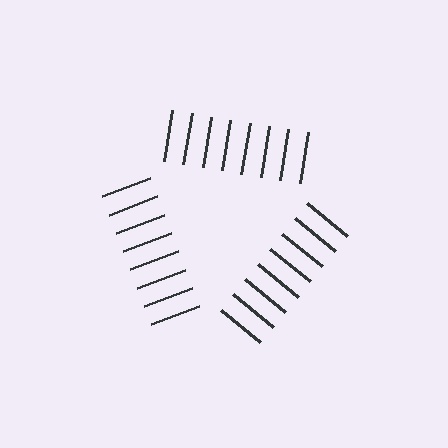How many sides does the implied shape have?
3 sides — the line-ends trace a triangle.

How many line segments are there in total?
24 — 8 along each of the 3 edges.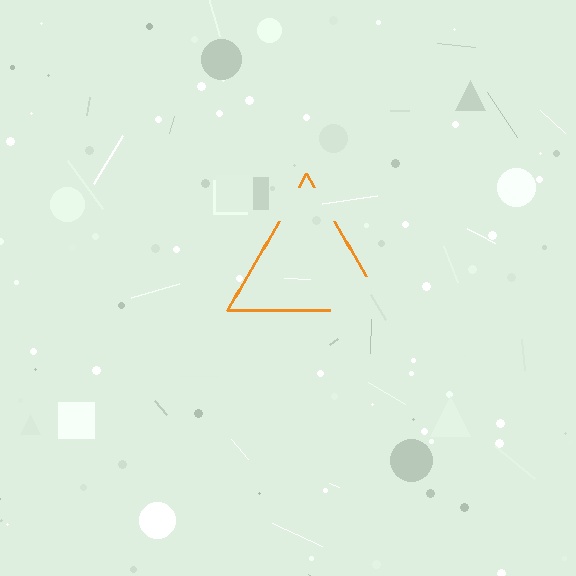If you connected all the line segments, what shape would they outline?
They would outline a triangle.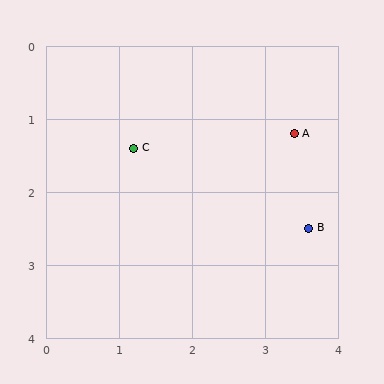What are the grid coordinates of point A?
Point A is at approximately (3.4, 1.2).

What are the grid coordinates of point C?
Point C is at approximately (1.2, 1.4).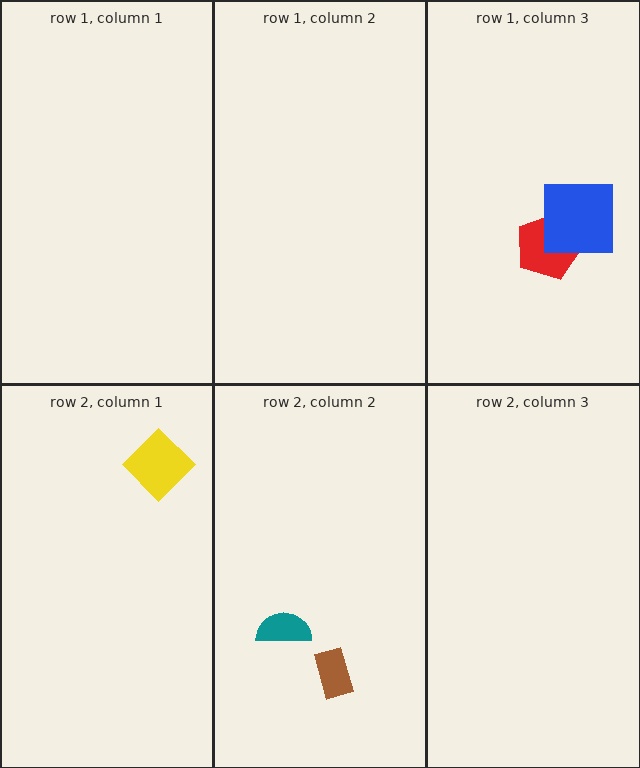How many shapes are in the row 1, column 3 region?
2.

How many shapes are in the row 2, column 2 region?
2.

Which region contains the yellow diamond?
The row 2, column 1 region.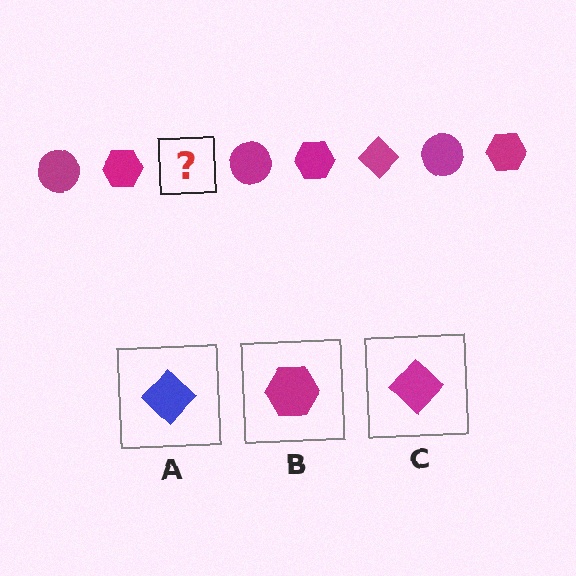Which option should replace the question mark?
Option C.